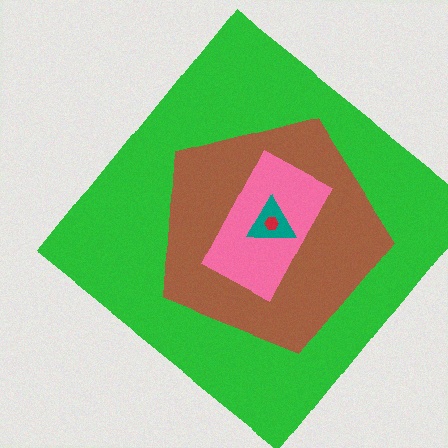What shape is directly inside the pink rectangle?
The teal triangle.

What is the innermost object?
The red hexagon.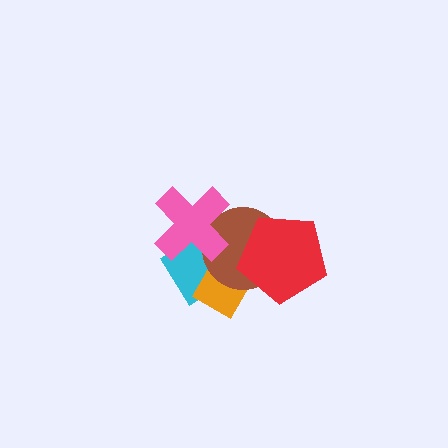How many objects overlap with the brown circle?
4 objects overlap with the brown circle.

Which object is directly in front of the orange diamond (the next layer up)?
The brown circle is directly in front of the orange diamond.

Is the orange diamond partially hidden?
Yes, it is partially covered by another shape.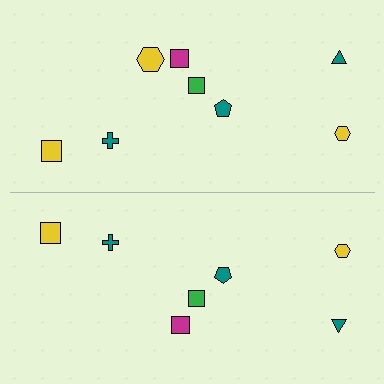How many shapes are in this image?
There are 15 shapes in this image.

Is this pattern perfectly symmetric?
No, the pattern is not perfectly symmetric. A yellow hexagon is missing from the bottom side.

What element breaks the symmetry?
A yellow hexagon is missing from the bottom side.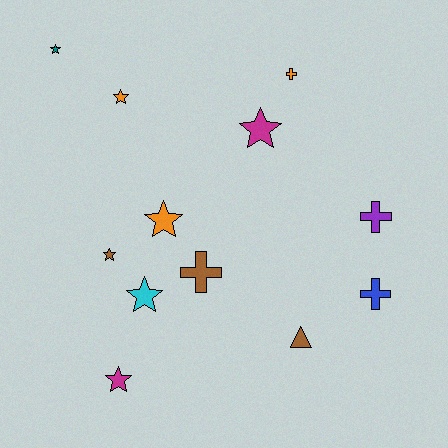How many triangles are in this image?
There is 1 triangle.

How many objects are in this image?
There are 12 objects.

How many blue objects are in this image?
There is 1 blue object.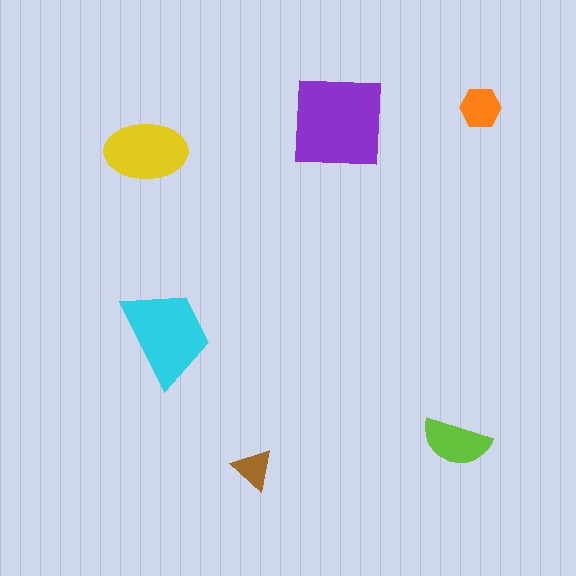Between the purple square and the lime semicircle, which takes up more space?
The purple square.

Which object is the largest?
The purple square.